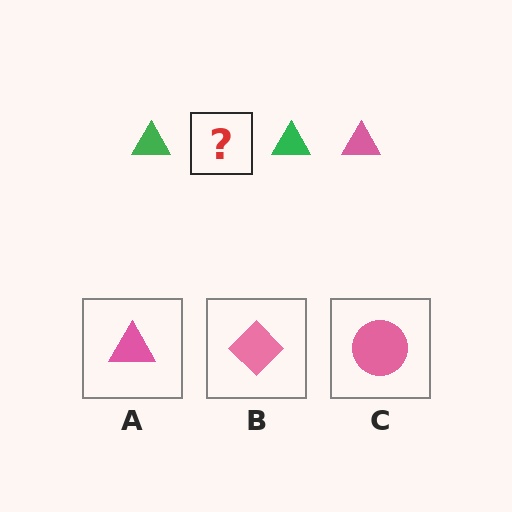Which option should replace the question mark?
Option A.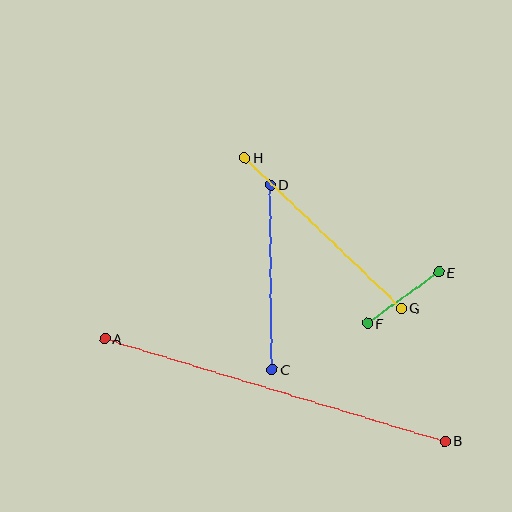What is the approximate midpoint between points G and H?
The midpoint is at approximately (323, 233) pixels.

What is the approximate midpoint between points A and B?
The midpoint is at approximately (275, 390) pixels.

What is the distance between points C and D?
The distance is approximately 185 pixels.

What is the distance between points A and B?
The distance is approximately 355 pixels.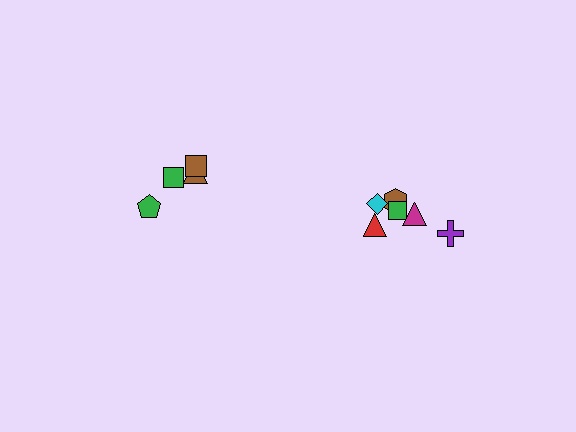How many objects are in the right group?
There are 6 objects.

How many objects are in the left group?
There are 4 objects.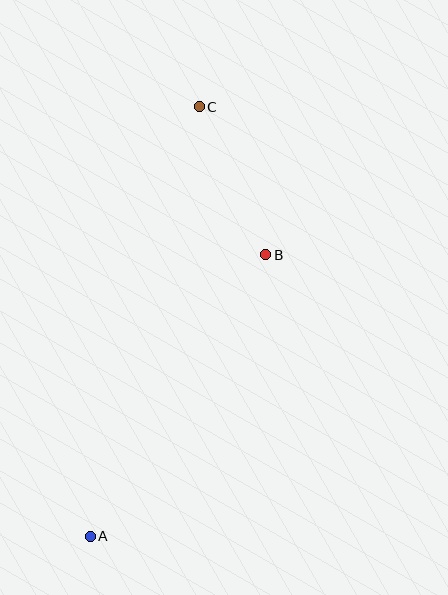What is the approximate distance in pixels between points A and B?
The distance between A and B is approximately 332 pixels.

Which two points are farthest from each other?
Points A and C are farthest from each other.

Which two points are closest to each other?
Points B and C are closest to each other.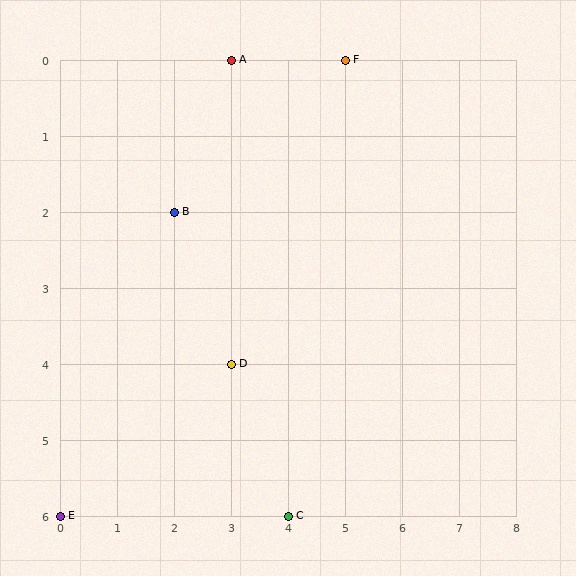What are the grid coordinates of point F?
Point F is at grid coordinates (5, 0).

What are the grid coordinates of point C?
Point C is at grid coordinates (4, 6).